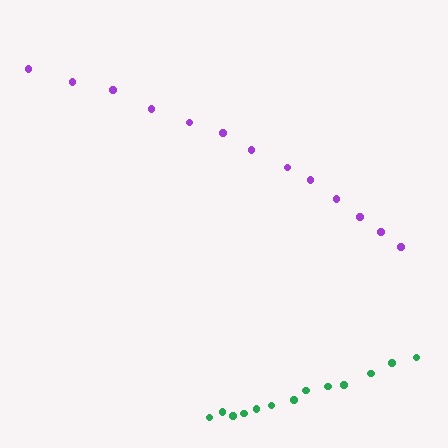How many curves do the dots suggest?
There are 2 distinct paths.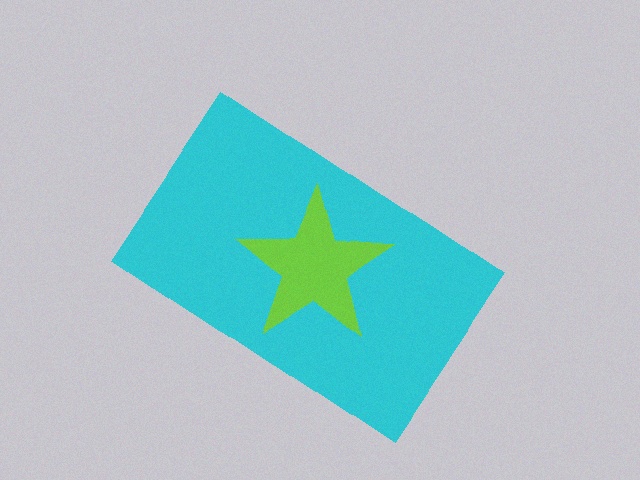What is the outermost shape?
The cyan rectangle.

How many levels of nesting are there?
2.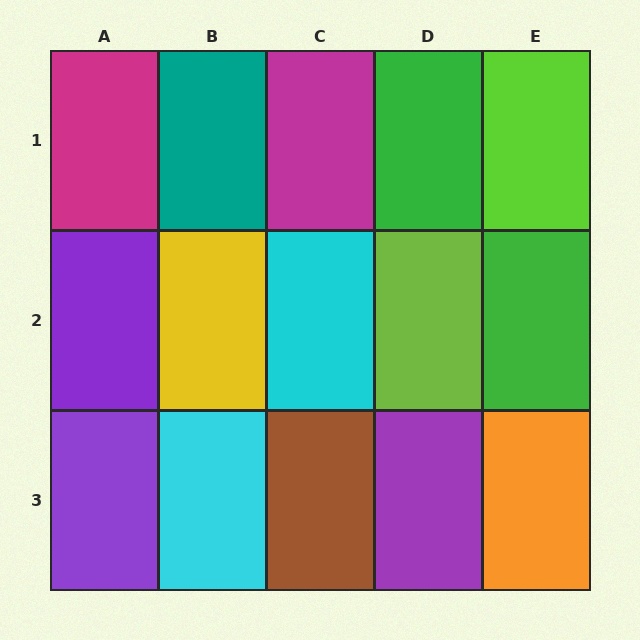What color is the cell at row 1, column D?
Green.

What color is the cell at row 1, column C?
Magenta.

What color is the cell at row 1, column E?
Lime.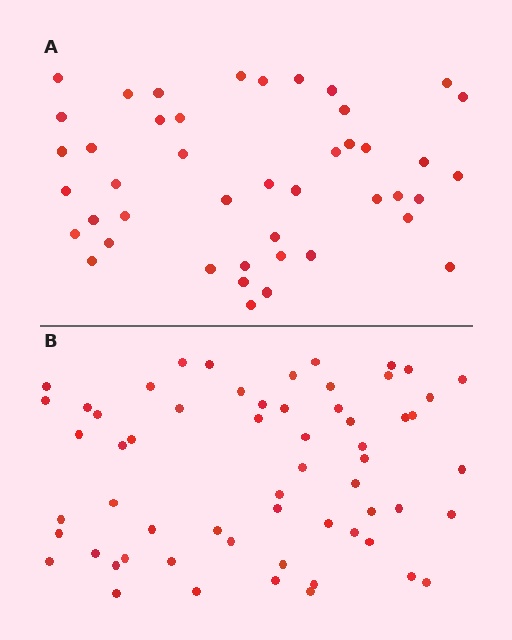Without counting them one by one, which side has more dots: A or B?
Region B (the bottom region) has more dots.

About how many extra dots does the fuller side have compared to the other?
Region B has approximately 15 more dots than region A.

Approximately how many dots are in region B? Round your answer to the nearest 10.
About 60 dots.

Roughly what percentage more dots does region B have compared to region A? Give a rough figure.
About 35% more.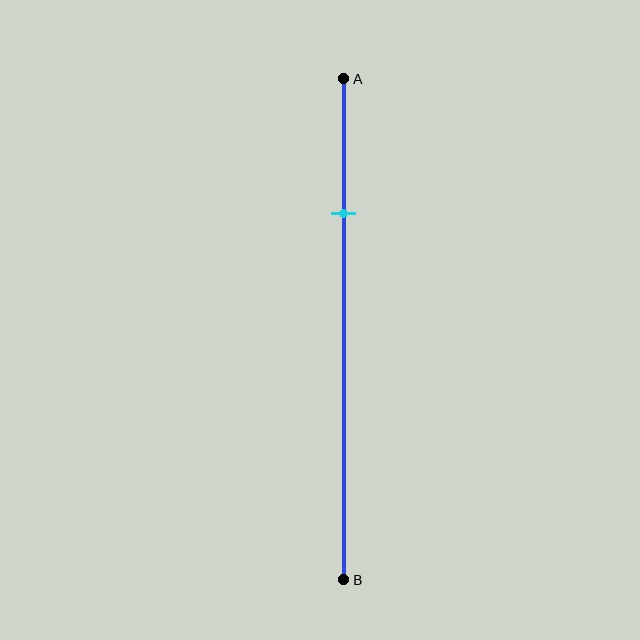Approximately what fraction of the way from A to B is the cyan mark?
The cyan mark is approximately 25% of the way from A to B.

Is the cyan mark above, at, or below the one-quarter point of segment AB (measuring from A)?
The cyan mark is approximately at the one-quarter point of segment AB.